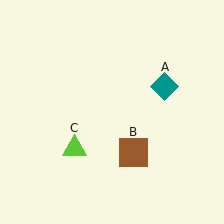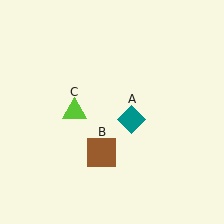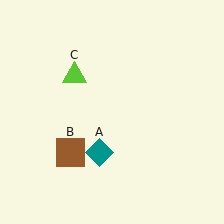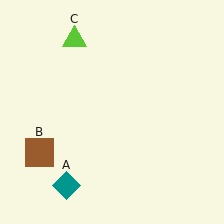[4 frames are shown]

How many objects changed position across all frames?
3 objects changed position: teal diamond (object A), brown square (object B), lime triangle (object C).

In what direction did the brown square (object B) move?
The brown square (object B) moved left.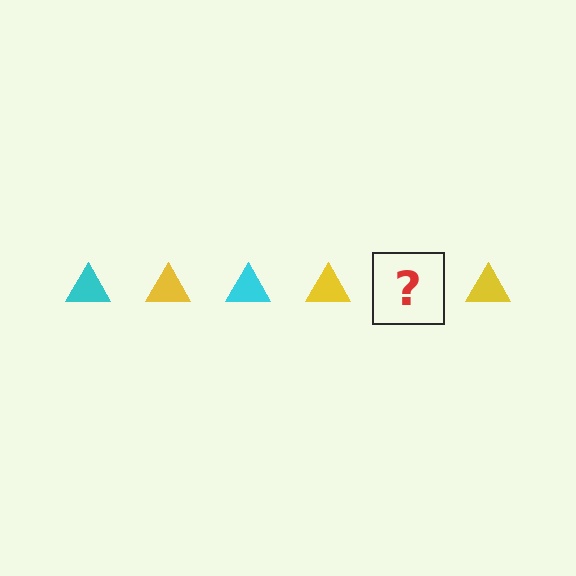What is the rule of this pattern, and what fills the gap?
The rule is that the pattern cycles through cyan, yellow triangles. The gap should be filled with a cyan triangle.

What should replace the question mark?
The question mark should be replaced with a cyan triangle.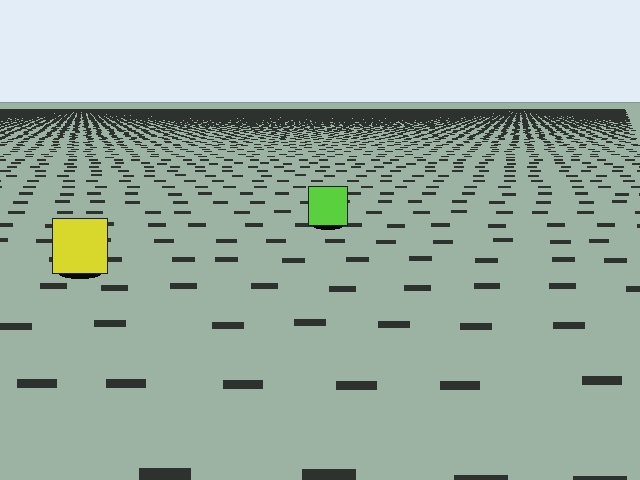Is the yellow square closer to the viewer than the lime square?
Yes. The yellow square is closer — you can tell from the texture gradient: the ground texture is coarser near it.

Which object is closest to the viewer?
The yellow square is closest. The texture marks near it are larger and more spread out.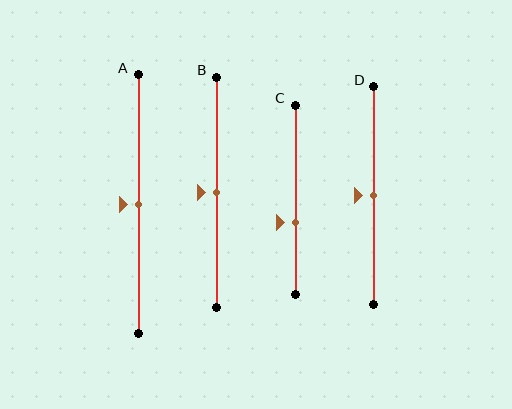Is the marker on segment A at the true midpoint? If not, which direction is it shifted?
Yes, the marker on segment A is at the true midpoint.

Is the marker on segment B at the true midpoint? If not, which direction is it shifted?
Yes, the marker on segment B is at the true midpoint.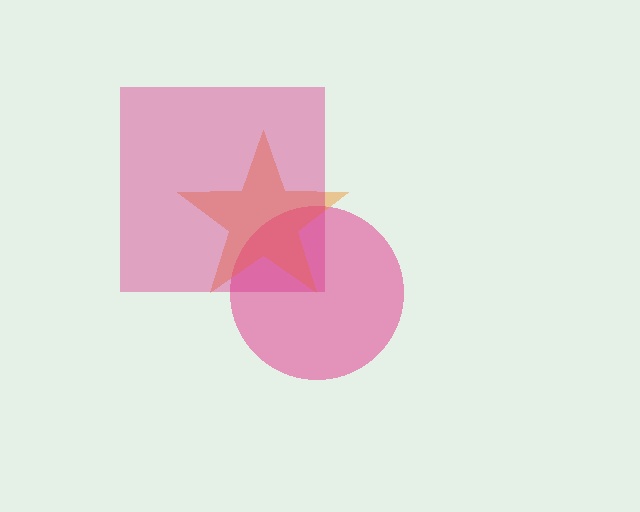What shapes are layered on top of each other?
The layered shapes are: a pink circle, an orange star, a magenta square.